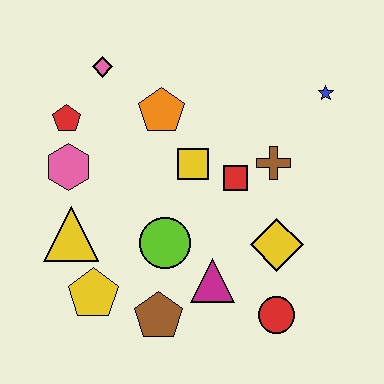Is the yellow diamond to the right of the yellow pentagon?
Yes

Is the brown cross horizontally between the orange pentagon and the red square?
No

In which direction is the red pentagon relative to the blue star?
The red pentagon is to the left of the blue star.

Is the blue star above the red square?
Yes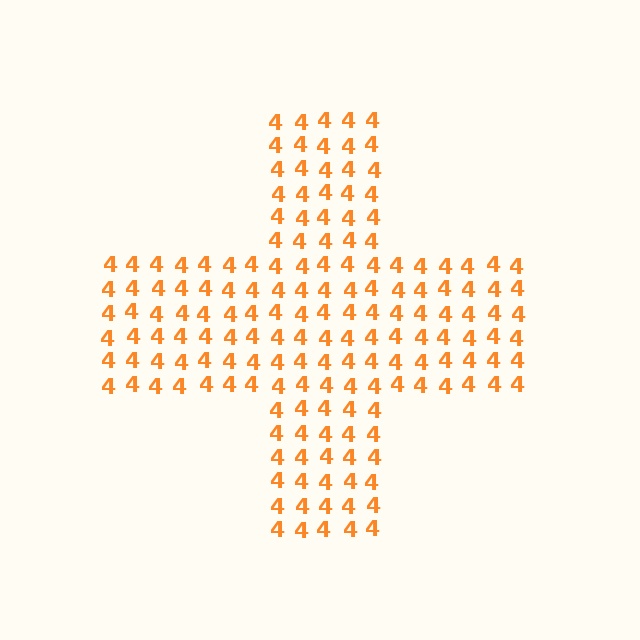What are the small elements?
The small elements are digit 4's.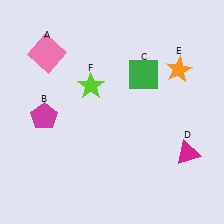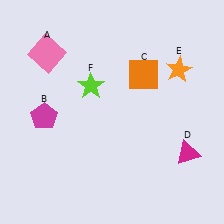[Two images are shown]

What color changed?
The square (C) changed from green in Image 1 to orange in Image 2.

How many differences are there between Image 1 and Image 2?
There is 1 difference between the two images.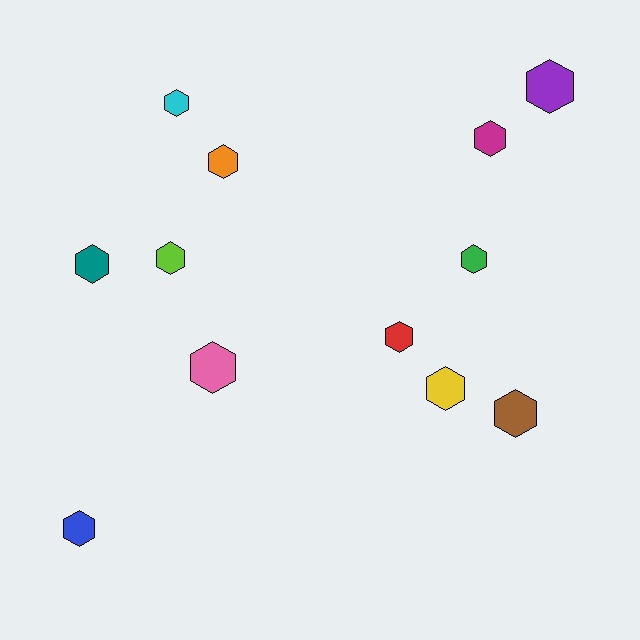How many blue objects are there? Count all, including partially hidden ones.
There is 1 blue object.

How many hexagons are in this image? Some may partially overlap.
There are 12 hexagons.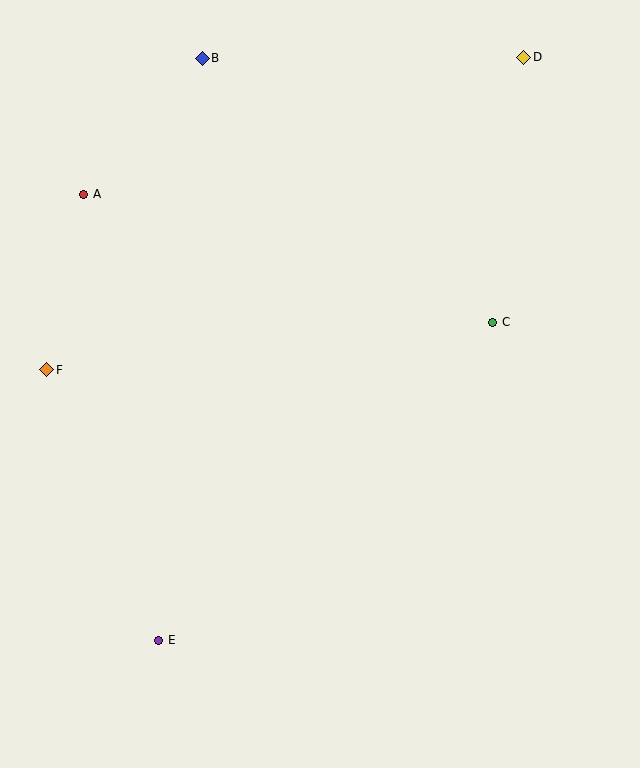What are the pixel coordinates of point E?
Point E is at (159, 640).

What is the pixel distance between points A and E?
The distance between A and E is 452 pixels.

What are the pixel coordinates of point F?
Point F is at (47, 370).